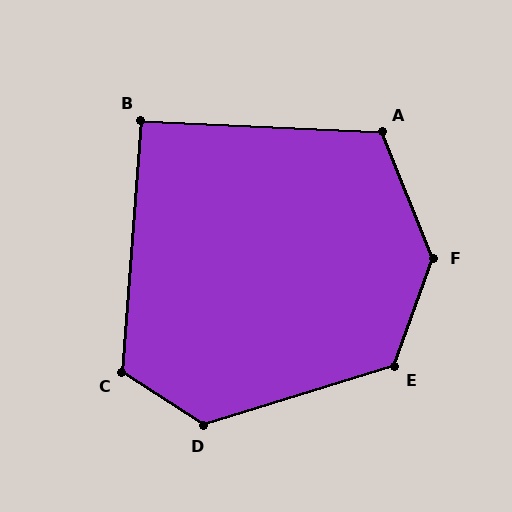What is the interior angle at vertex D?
Approximately 130 degrees (obtuse).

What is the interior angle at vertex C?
Approximately 119 degrees (obtuse).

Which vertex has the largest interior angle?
F, at approximately 138 degrees.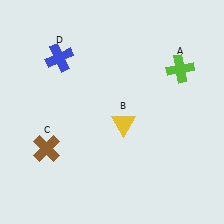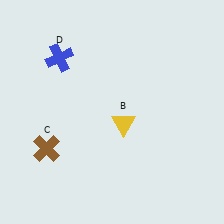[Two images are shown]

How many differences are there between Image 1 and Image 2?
There is 1 difference between the two images.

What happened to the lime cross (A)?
The lime cross (A) was removed in Image 2. It was in the top-right area of Image 1.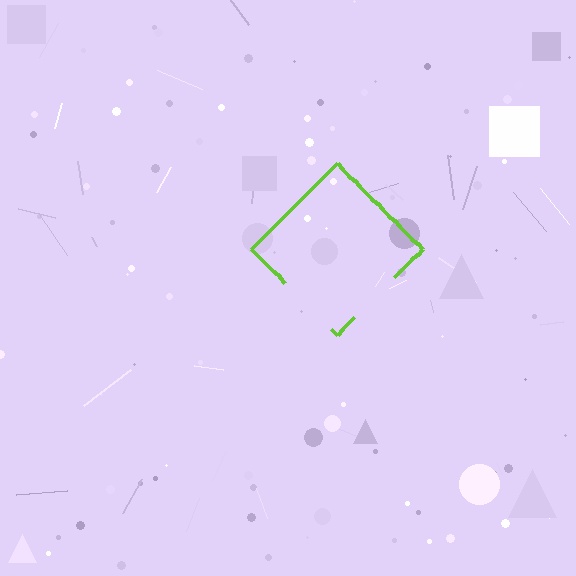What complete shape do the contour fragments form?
The contour fragments form a diamond.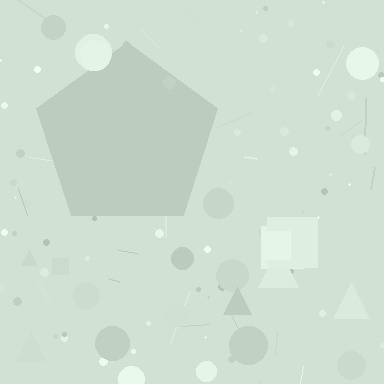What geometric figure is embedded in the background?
A pentagon is embedded in the background.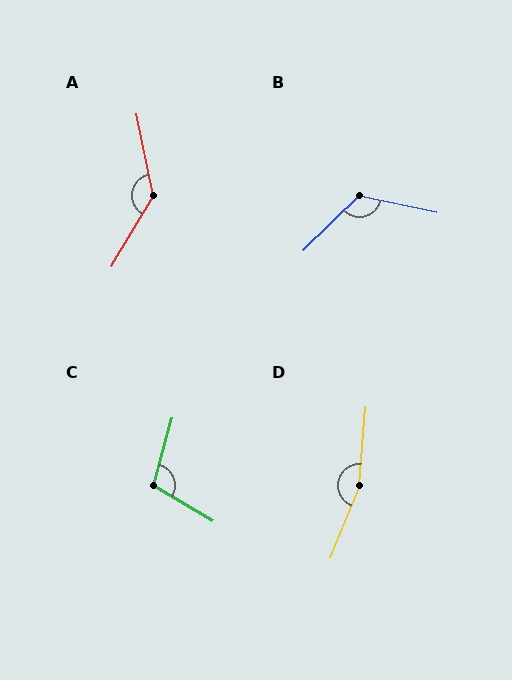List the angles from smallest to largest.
C (106°), B (123°), A (138°), D (162°).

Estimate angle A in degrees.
Approximately 138 degrees.